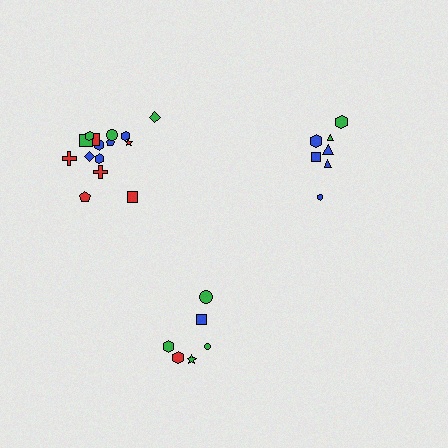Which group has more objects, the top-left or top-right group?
The top-left group.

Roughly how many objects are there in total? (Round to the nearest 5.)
Roughly 30 objects in total.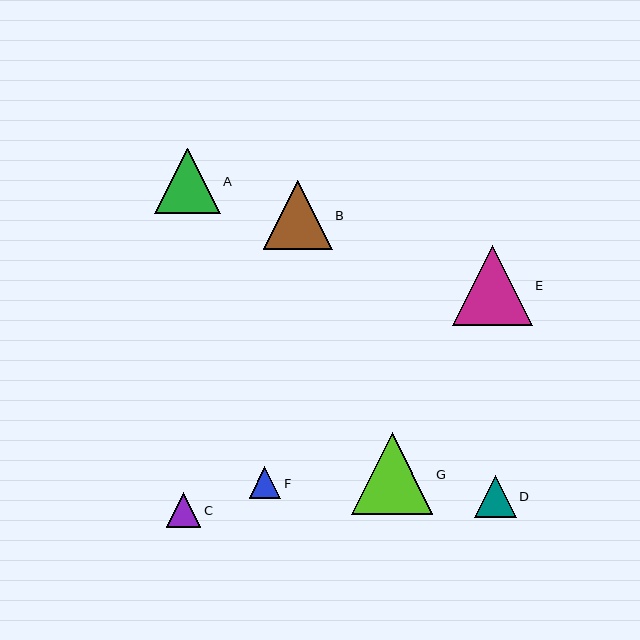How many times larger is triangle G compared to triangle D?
Triangle G is approximately 2.0 times the size of triangle D.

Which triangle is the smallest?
Triangle F is the smallest with a size of approximately 32 pixels.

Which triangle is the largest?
Triangle G is the largest with a size of approximately 81 pixels.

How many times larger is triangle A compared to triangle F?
Triangle A is approximately 2.1 times the size of triangle F.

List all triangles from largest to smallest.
From largest to smallest: G, E, B, A, D, C, F.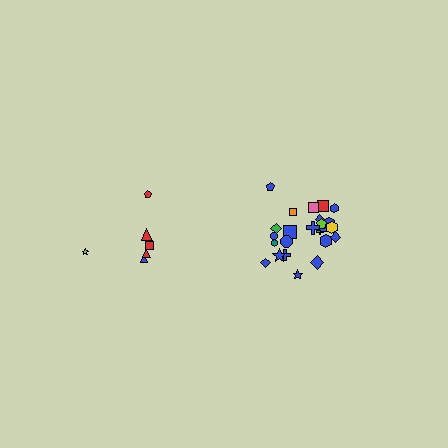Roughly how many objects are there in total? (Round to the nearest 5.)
Roughly 30 objects in total.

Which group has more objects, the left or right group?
The right group.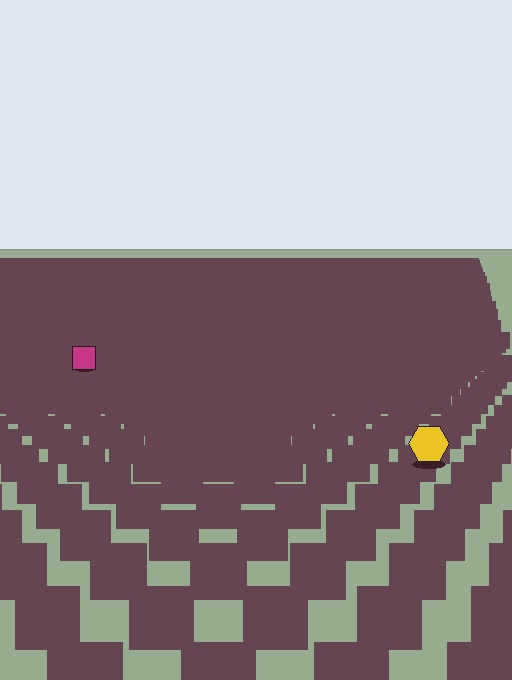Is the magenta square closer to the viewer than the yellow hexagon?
No. The yellow hexagon is closer — you can tell from the texture gradient: the ground texture is coarser near it.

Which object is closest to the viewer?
The yellow hexagon is closest. The texture marks near it are larger and more spread out.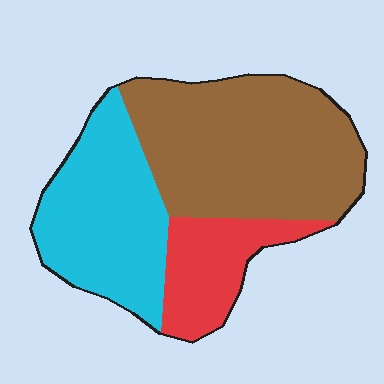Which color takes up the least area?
Red, at roughly 20%.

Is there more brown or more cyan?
Brown.